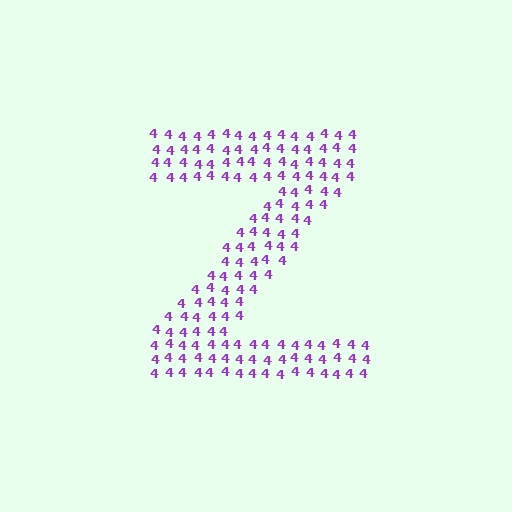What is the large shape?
The large shape is the letter Z.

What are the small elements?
The small elements are digit 4's.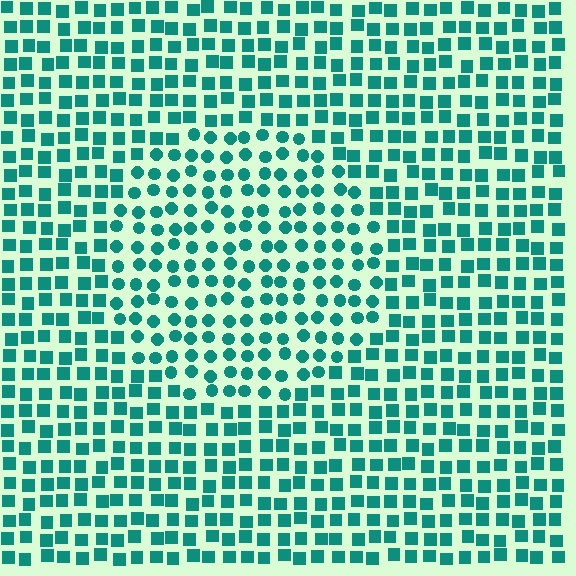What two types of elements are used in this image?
The image uses circles inside the circle region and squares outside it.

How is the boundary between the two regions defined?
The boundary is defined by a change in element shape: circles inside vs. squares outside. All elements share the same color and spacing.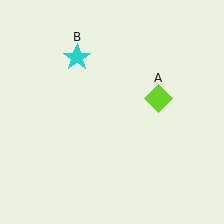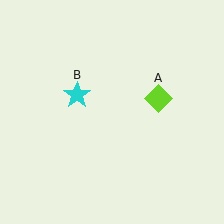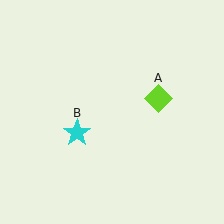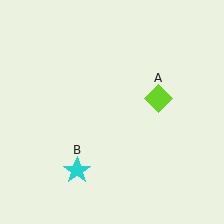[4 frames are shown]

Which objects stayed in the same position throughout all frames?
Lime diamond (object A) remained stationary.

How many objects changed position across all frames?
1 object changed position: cyan star (object B).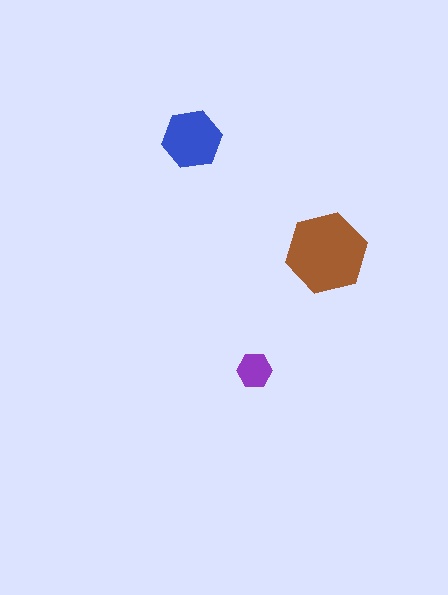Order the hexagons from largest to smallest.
the brown one, the blue one, the purple one.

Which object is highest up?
The blue hexagon is topmost.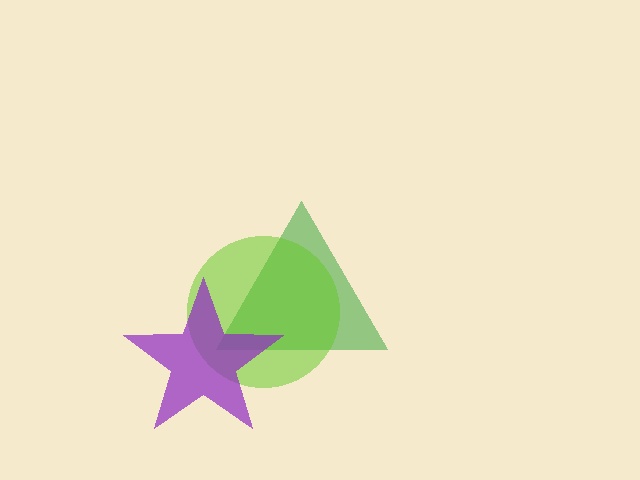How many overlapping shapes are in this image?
There are 3 overlapping shapes in the image.